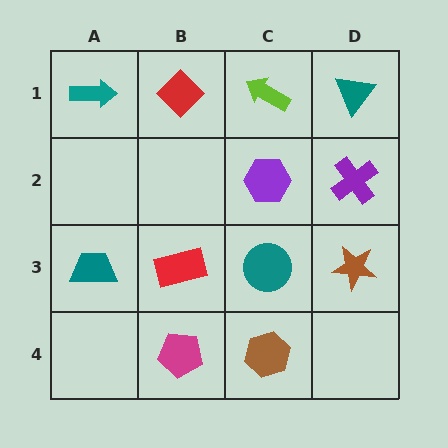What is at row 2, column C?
A purple hexagon.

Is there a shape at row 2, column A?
No, that cell is empty.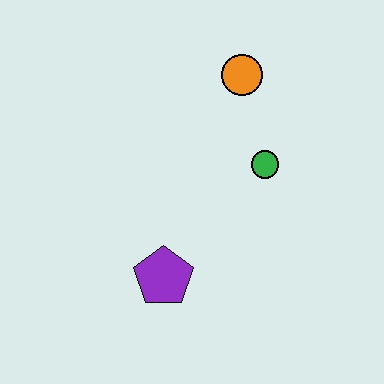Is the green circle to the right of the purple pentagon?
Yes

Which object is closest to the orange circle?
The green circle is closest to the orange circle.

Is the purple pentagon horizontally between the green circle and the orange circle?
No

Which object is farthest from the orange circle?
The purple pentagon is farthest from the orange circle.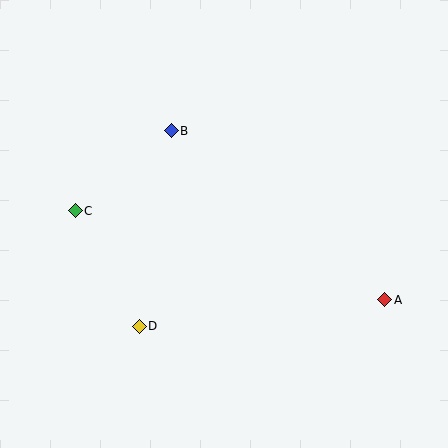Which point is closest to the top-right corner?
Point B is closest to the top-right corner.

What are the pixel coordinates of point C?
Point C is at (75, 211).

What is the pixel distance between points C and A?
The distance between C and A is 322 pixels.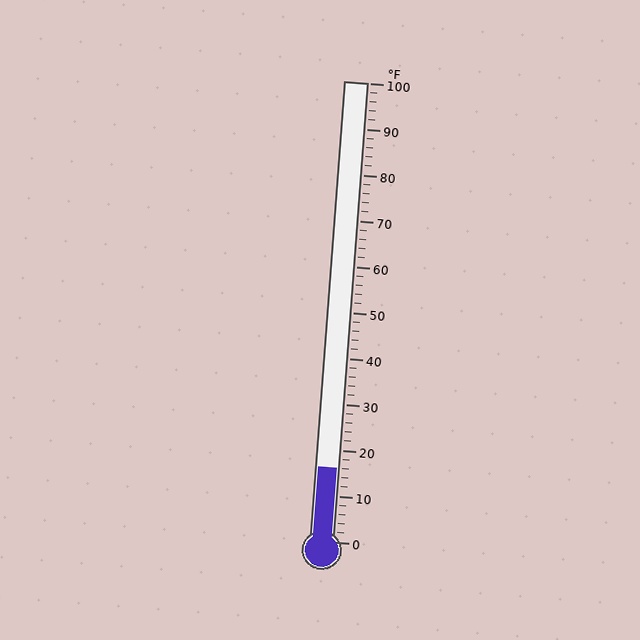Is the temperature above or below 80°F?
The temperature is below 80°F.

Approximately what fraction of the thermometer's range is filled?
The thermometer is filled to approximately 15% of its range.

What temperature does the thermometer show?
The thermometer shows approximately 16°F.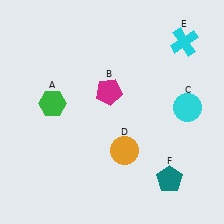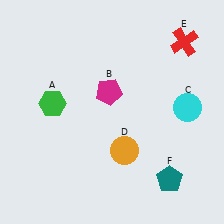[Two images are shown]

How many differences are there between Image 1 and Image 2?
There is 1 difference between the two images.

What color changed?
The cross (E) changed from cyan in Image 1 to red in Image 2.